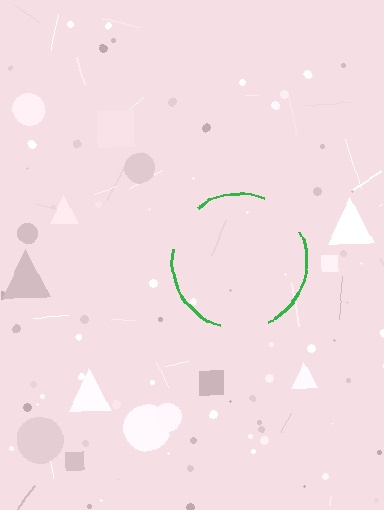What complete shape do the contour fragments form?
The contour fragments form a circle.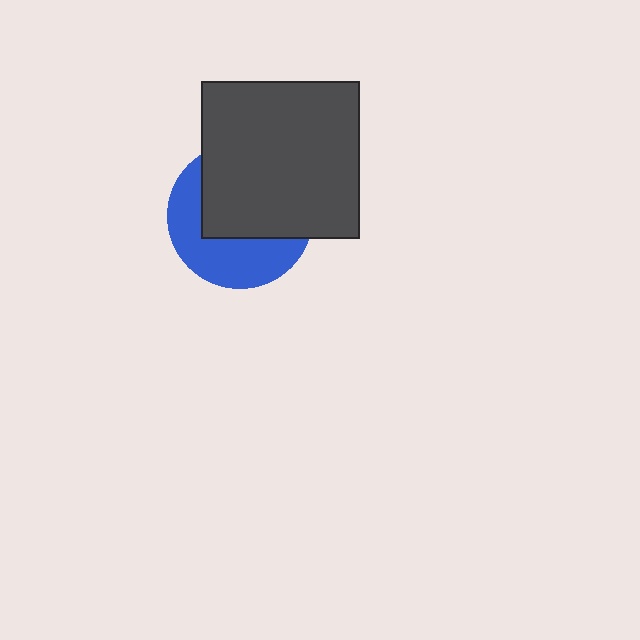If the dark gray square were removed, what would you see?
You would see the complete blue circle.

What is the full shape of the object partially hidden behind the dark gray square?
The partially hidden object is a blue circle.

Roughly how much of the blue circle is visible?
A small part of it is visible (roughly 43%).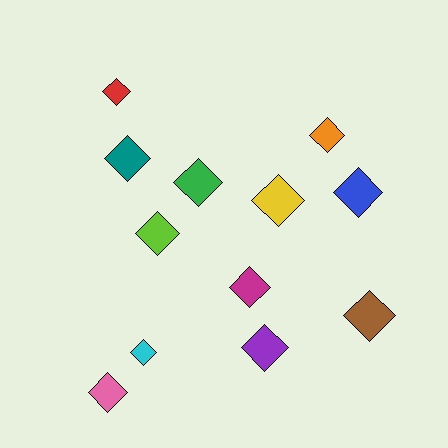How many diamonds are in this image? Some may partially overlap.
There are 12 diamonds.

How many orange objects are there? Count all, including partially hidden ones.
There is 1 orange object.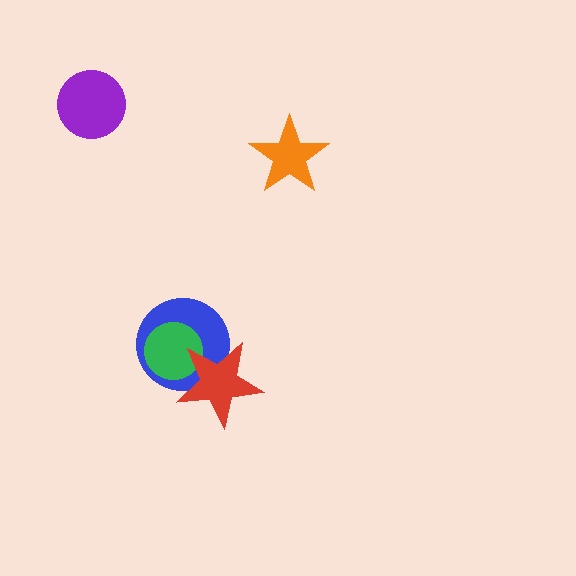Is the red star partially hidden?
No, no other shape covers it.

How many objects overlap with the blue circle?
2 objects overlap with the blue circle.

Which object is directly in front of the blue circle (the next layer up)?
The green circle is directly in front of the blue circle.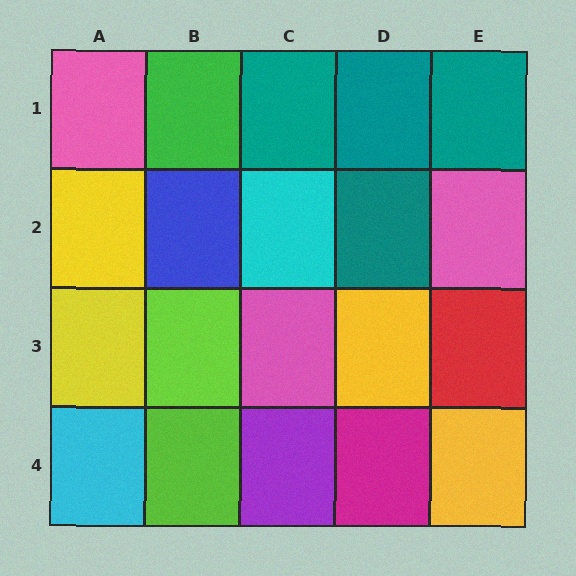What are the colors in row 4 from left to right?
Cyan, lime, purple, magenta, yellow.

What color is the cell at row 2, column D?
Teal.